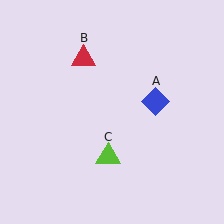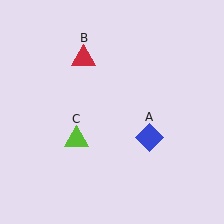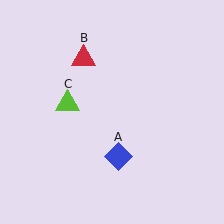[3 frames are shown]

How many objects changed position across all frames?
2 objects changed position: blue diamond (object A), lime triangle (object C).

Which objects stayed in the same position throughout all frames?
Red triangle (object B) remained stationary.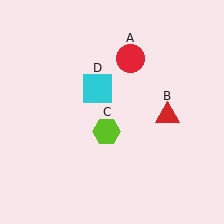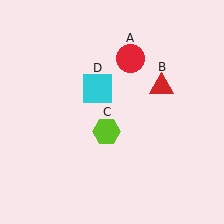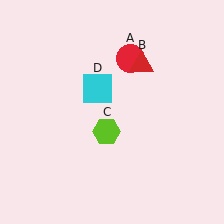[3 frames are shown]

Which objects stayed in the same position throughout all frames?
Red circle (object A) and lime hexagon (object C) and cyan square (object D) remained stationary.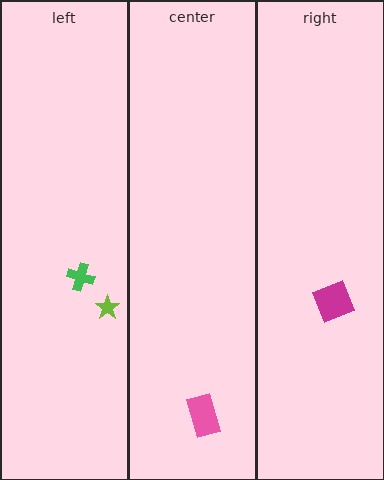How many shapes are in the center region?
1.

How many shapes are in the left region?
2.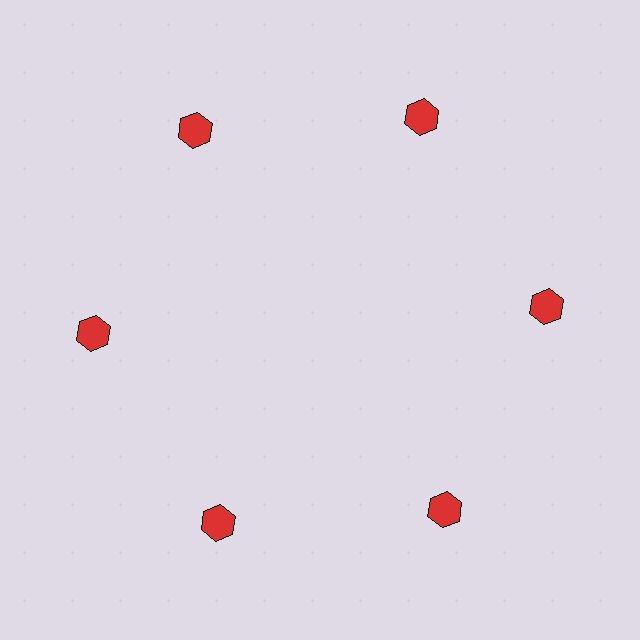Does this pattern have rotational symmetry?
Yes, this pattern has 6-fold rotational symmetry. It looks the same after rotating 60 degrees around the center.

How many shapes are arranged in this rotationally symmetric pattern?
There are 6 shapes, arranged in 6 groups of 1.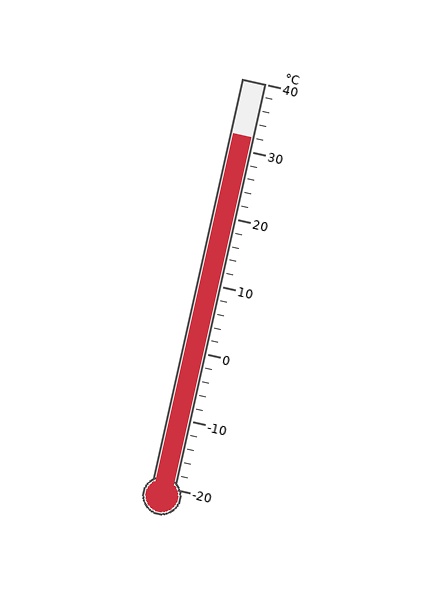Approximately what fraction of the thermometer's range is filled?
The thermometer is filled to approximately 85% of its range.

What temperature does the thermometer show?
The thermometer shows approximately 32°C.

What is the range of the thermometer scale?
The thermometer scale ranges from -20°C to 40°C.